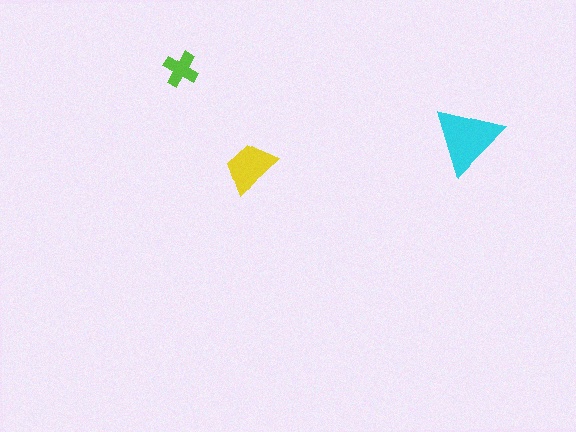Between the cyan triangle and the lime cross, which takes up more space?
The cyan triangle.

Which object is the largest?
The cyan triangle.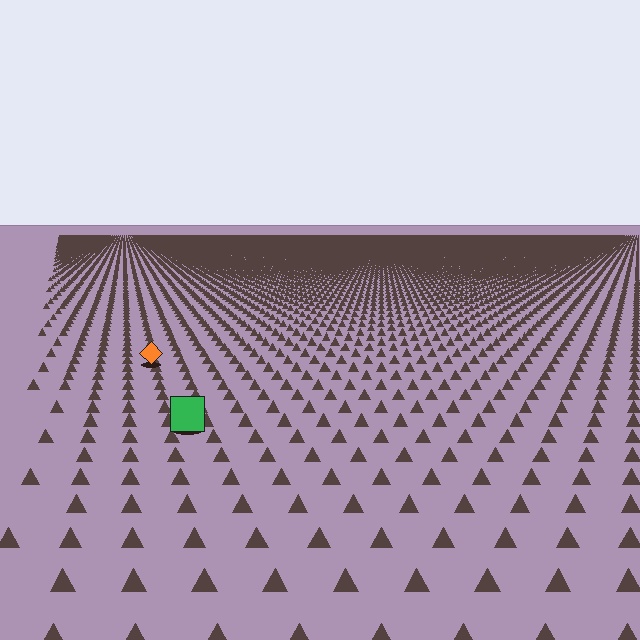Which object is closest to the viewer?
The green square is closest. The texture marks near it are larger and more spread out.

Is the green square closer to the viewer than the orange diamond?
Yes. The green square is closer — you can tell from the texture gradient: the ground texture is coarser near it.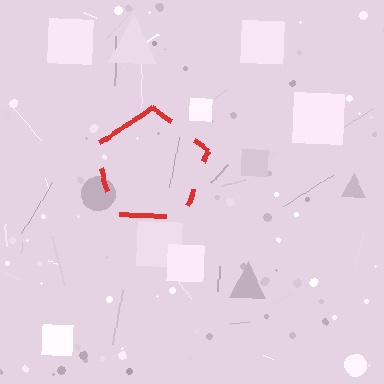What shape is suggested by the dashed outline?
The dashed outline suggests a pentagon.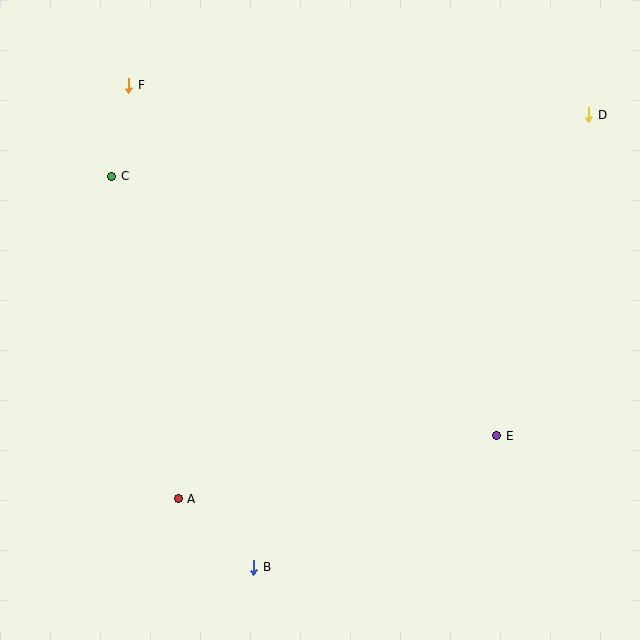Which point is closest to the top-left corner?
Point F is closest to the top-left corner.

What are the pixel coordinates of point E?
Point E is at (497, 436).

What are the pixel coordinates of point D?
Point D is at (589, 115).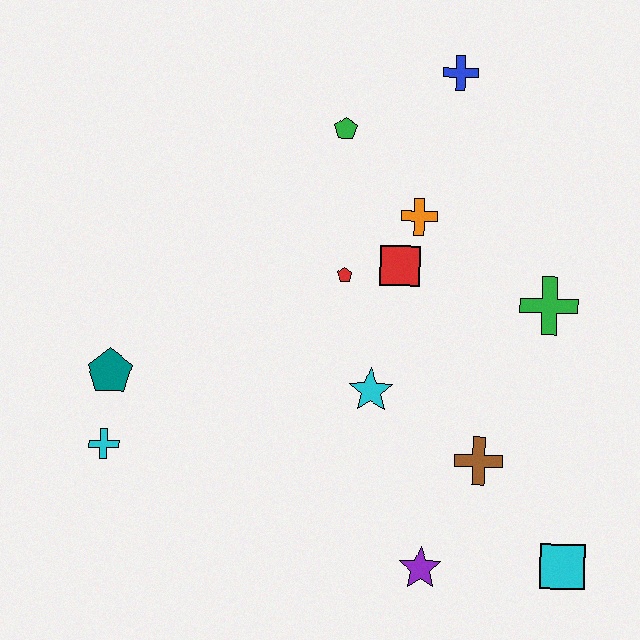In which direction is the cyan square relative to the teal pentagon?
The cyan square is to the right of the teal pentagon.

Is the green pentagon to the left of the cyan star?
Yes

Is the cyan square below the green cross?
Yes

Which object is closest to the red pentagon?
The red square is closest to the red pentagon.